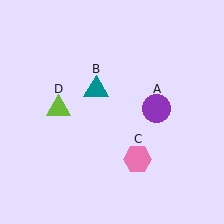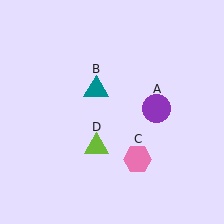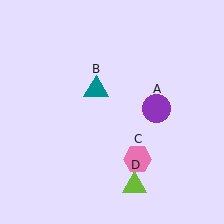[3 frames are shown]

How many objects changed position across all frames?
1 object changed position: lime triangle (object D).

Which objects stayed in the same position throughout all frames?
Purple circle (object A) and teal triangle (object B) and pink hexagon (object C) remained stationary.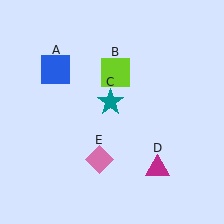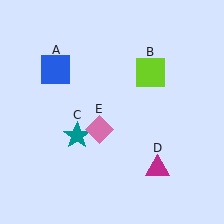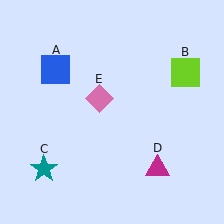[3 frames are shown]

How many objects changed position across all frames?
3 objects changed position: lime square (object B), teal star (object C), pink diamond (object E).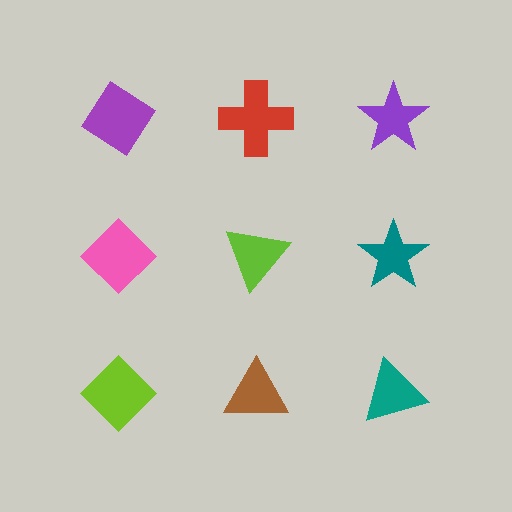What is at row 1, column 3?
A purple star.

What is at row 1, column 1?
A purple diamond.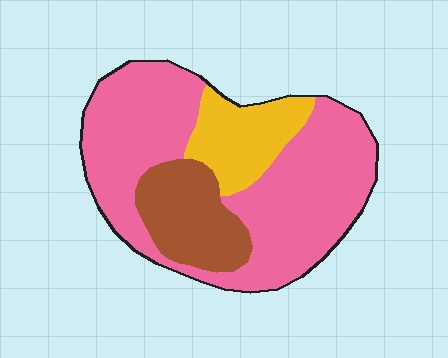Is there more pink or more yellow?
Pink.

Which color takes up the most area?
Pink, at roughly 65%.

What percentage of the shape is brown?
Brown takes up less than a quarter of the shape.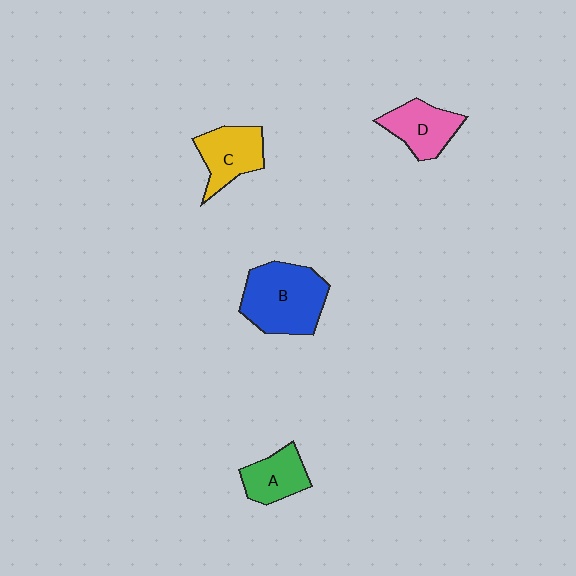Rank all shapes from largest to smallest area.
From largest to smallest: B (blue), C (yellow), D (pink), A (green).